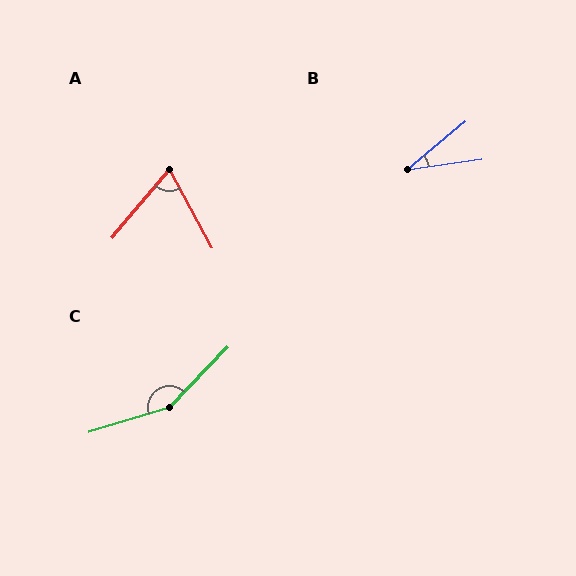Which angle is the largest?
C, at approximately 151 degrees.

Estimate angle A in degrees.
Approximately 69 degrees.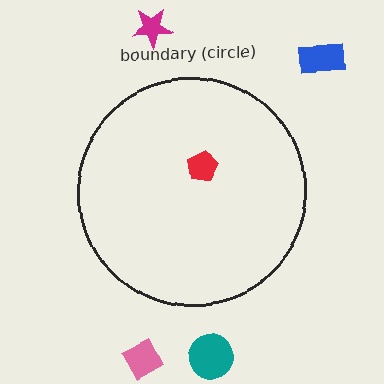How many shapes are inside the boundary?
1 inside, 4 outside.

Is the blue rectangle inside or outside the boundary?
Outside.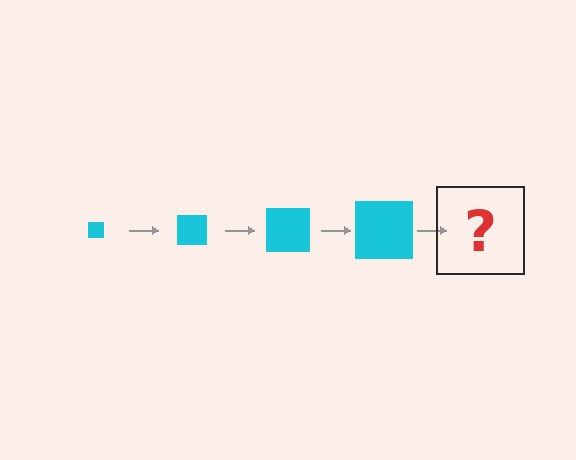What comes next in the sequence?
The next element should be a cyan square, larger than the previous one.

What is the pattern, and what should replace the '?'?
The pattern is that the square gets progressively larger each step. The '?' should be a cyan square, larger than the previous one.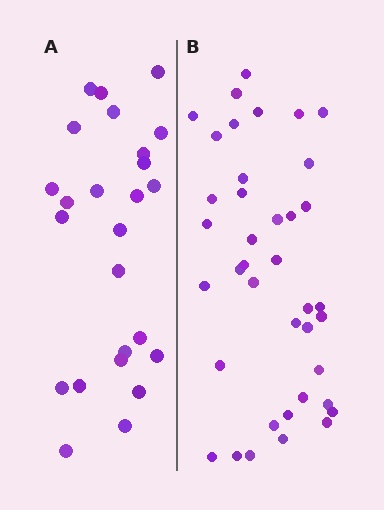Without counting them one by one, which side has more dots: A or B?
Region B (the right region) has more dots.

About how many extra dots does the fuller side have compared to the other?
Region B has approximately 15 more dots than region A.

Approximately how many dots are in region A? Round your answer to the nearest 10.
About 20 dots. (The exact count is 25, which rounds to 20.)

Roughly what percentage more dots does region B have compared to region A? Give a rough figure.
About 55% more.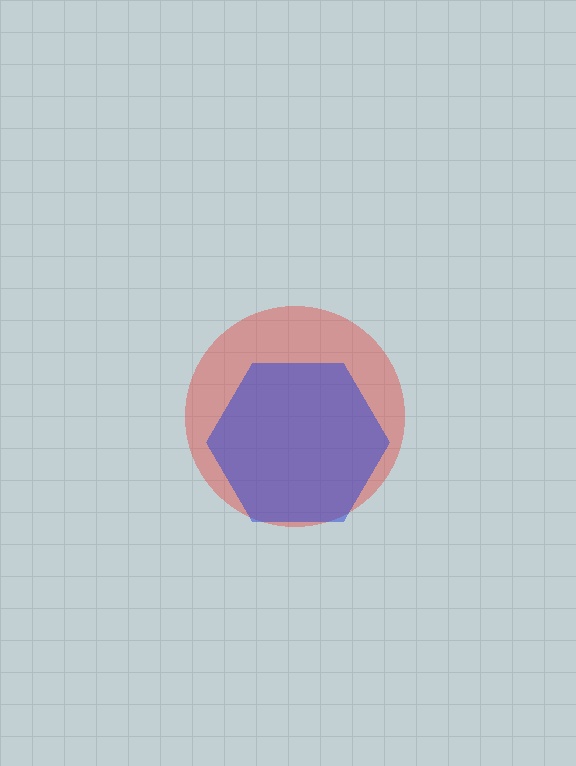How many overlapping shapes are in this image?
There are 2 overlapping shapes in the image.